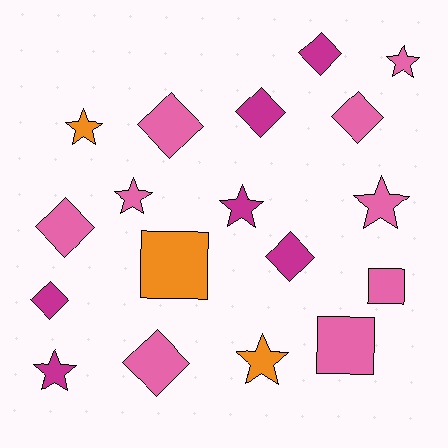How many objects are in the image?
There are 18 objects.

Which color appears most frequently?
Pink, with 9 objects.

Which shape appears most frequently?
Diamond, with 8 objects.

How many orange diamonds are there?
There are no orange diamonds.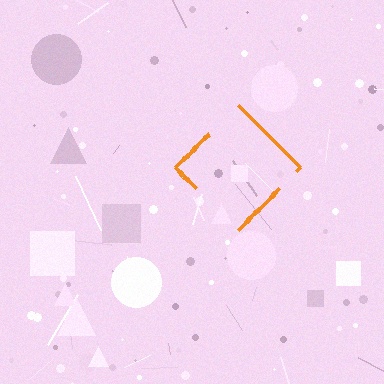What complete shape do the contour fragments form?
The contour fragments form a diamond.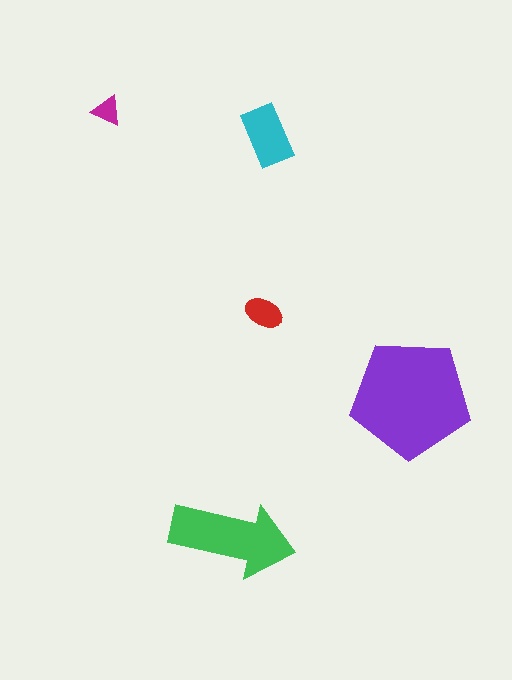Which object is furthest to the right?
The purple pentagon is rightmost.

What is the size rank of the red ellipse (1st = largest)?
4th.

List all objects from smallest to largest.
The magenta triangle, the red ellipse, the cyan rectangle, the green arrow, the purple pentagon.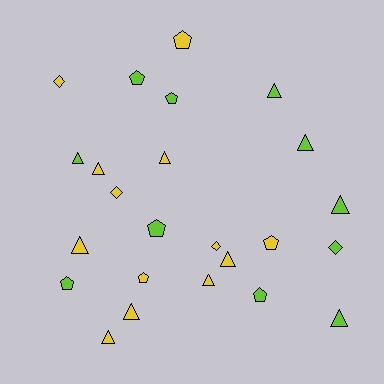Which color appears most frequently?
Yellow, with 13 objects.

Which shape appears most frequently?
Triangle, with 12 objects.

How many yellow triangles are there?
There are 7 yellow triangles.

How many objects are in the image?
There are 24 objects.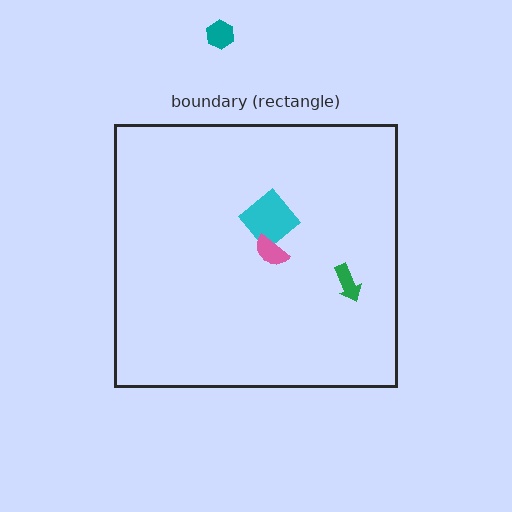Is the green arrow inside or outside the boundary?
Inside.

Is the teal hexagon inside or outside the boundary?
Outside.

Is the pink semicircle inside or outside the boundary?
Inside.